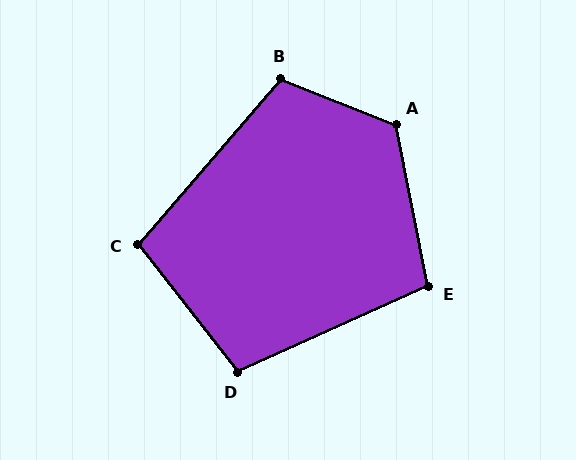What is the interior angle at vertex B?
Approximately 109 degrees (obtuse).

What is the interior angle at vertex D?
Approximately 104 degrees (obtuse).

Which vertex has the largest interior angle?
A, at approximately 123 degrees.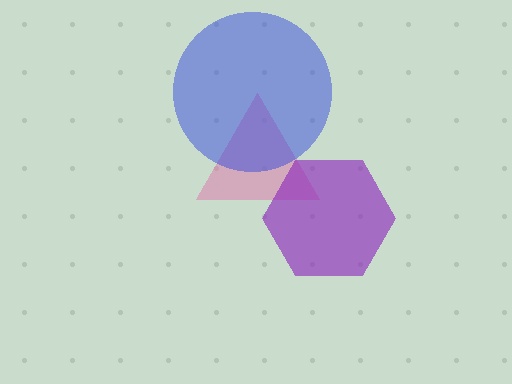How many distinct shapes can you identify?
There are 3 distinct shapes: a pink triangle, a blue circle, a purple hexagon.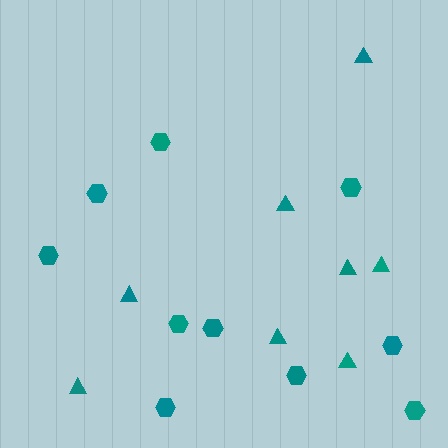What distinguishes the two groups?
There are 2 groups: one group of triangles (8) and one group of hexagons (10).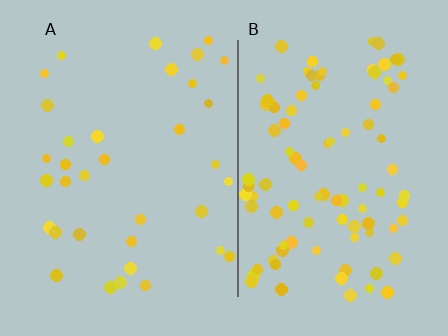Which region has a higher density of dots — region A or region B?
B (the right).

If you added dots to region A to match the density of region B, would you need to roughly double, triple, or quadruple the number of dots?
Approximately triple.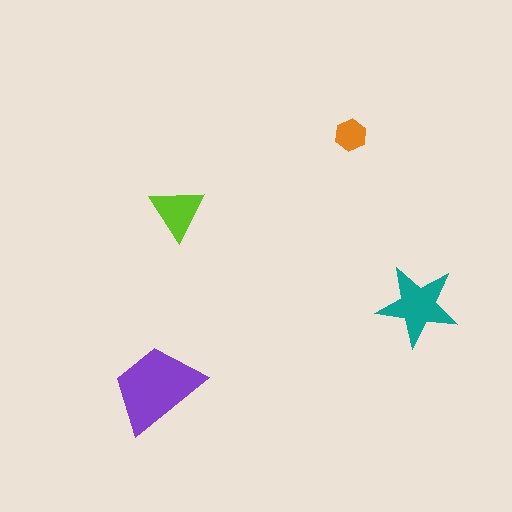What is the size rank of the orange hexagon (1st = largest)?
4th.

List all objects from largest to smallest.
The purple trapezoid, the teal star, the lime triangle, the orange hexagon.